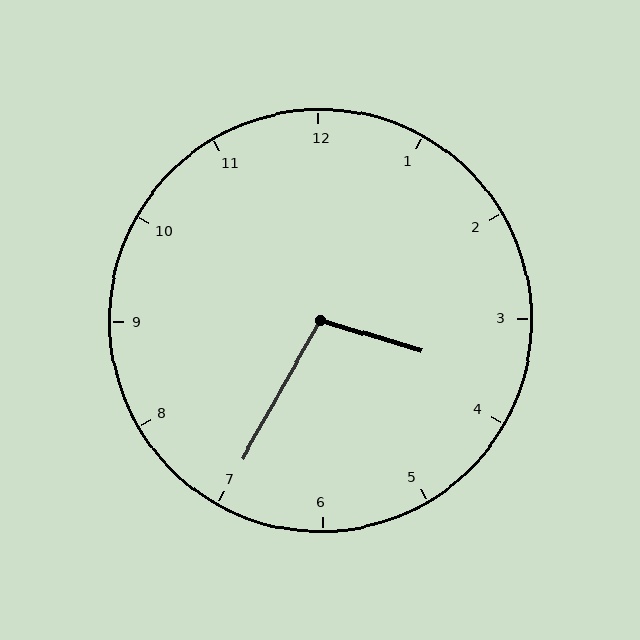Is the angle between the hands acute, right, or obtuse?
It is obtuse.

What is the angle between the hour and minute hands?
Approximately 102 degrees.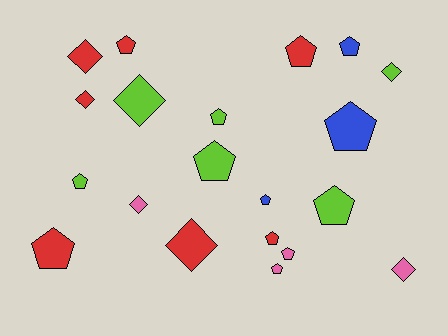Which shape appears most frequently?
Pentagon, with 13 objects.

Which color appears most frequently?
Red, with 7 objects.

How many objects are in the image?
There are 20 objects.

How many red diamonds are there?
There are 3 red diamonds.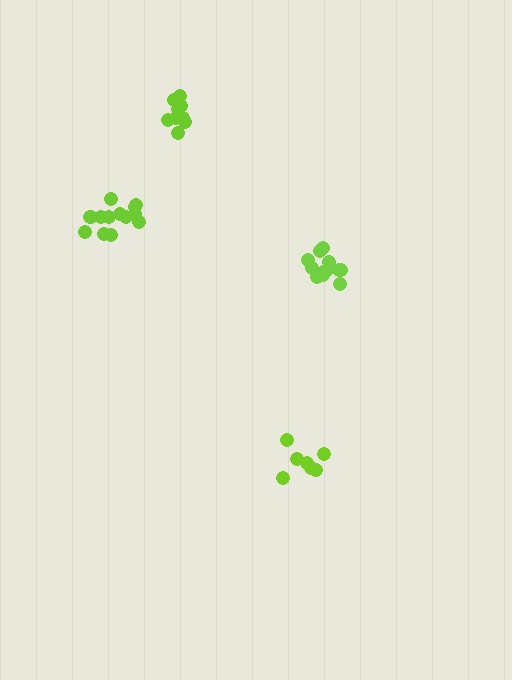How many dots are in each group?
Group 1: 7 dots, Group 2: 13 dots, Group 3: 13 dots, Group 4: 9 dots (42 total).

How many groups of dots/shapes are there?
There are 4 groups.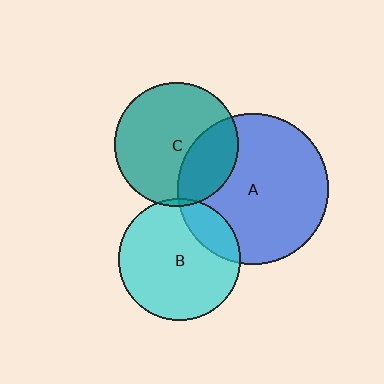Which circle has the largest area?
Circle A (blue).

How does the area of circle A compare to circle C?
Approximately 1.5 times.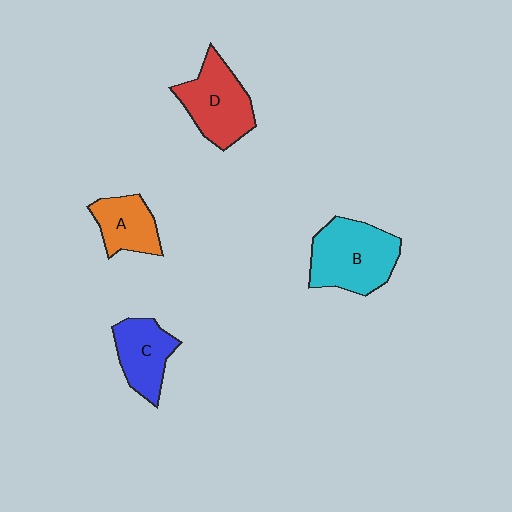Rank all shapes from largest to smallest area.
From largest to smallest: B (cyan), D (red), C (blue), A (orange).